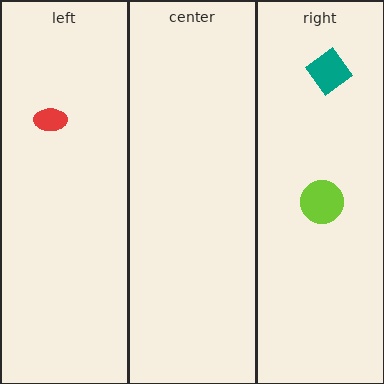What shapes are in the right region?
The teal diamond, the lime circle.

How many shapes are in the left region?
1.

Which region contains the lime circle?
The right region.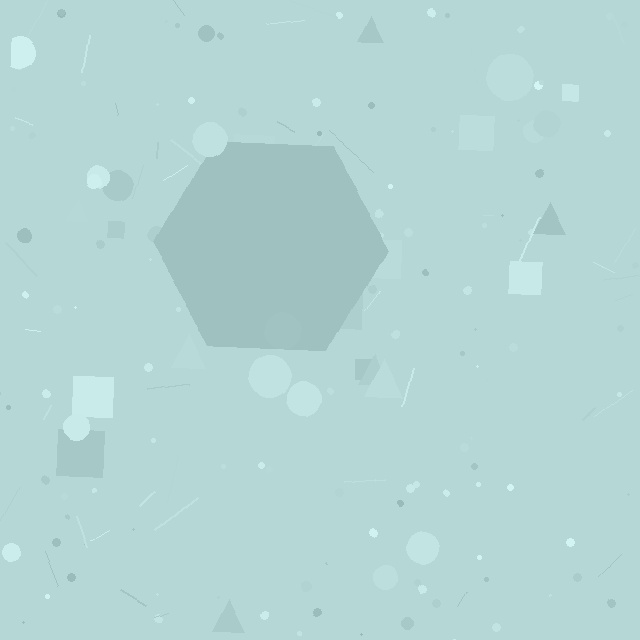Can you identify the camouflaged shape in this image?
The camouflaged shape is a hexagon.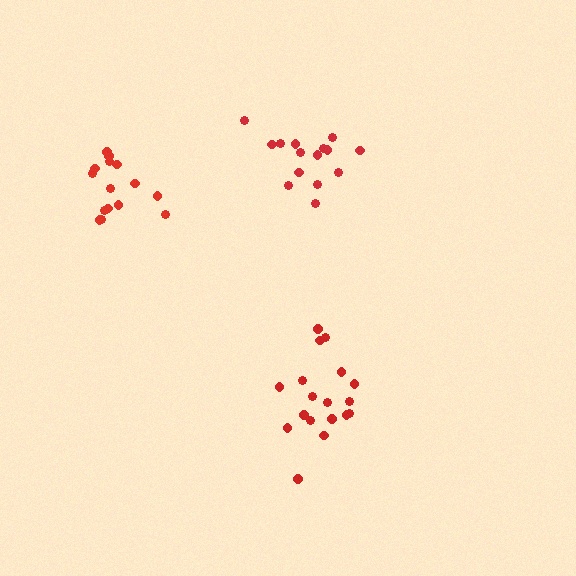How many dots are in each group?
Group 1: 18 dots, Group 2: 15 dots, Group 3: 15 dots (48 total).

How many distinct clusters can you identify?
There are 3 distinct clusters.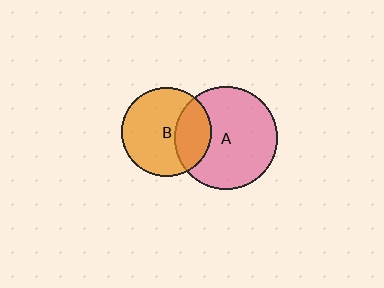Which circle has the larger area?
Circle A (pink).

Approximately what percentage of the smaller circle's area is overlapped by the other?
Approximately 30%.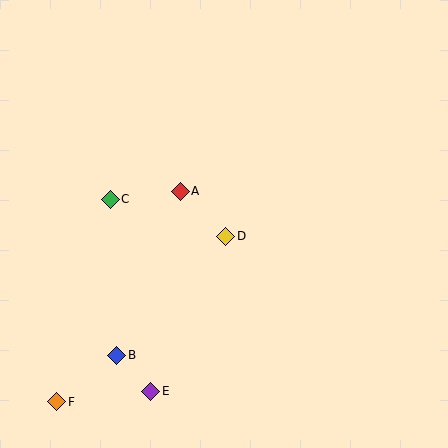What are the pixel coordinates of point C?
Point C is at (110, 199).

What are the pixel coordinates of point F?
Point F is at (57, 402).